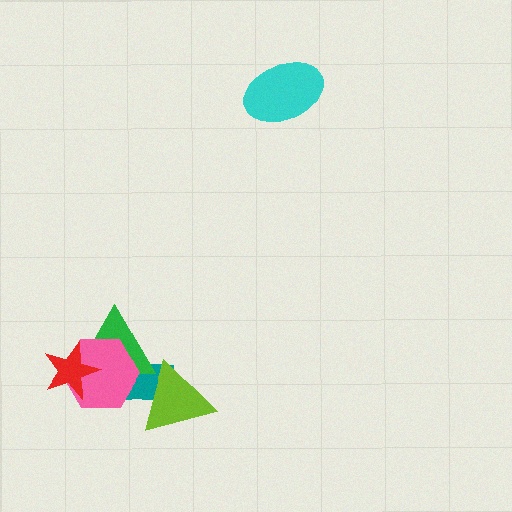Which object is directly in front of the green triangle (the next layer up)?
The lime triangle is directly in front of the green triangle.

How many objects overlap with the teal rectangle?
3 objects overlap with the teal rectangle.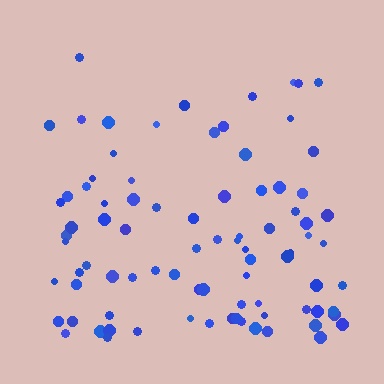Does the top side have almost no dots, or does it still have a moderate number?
Still a moderate number, just noticeably fewer than the bottom.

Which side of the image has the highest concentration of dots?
The bottom.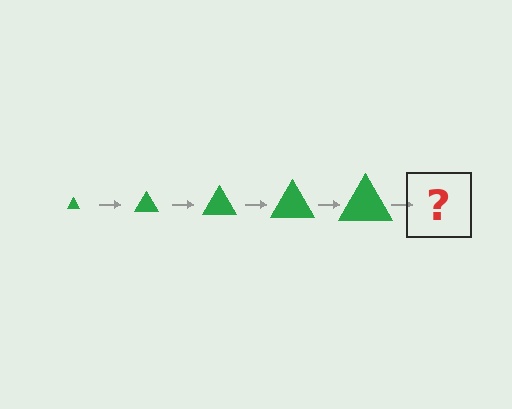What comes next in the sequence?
The next element should be a green triangle, larger than the previous one.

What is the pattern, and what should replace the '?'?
The pattern is that the triangle gets progressively larger each step. The '?' should be a green triangle, larger than the previous one.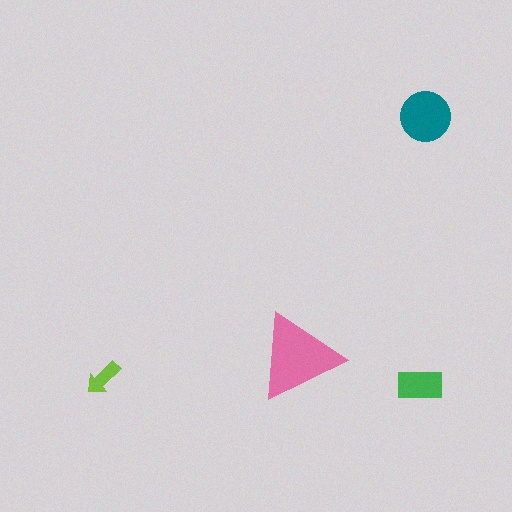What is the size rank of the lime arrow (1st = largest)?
4th.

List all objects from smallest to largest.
The lime arrow, the green rectangle, the teal circle, the pink triangle.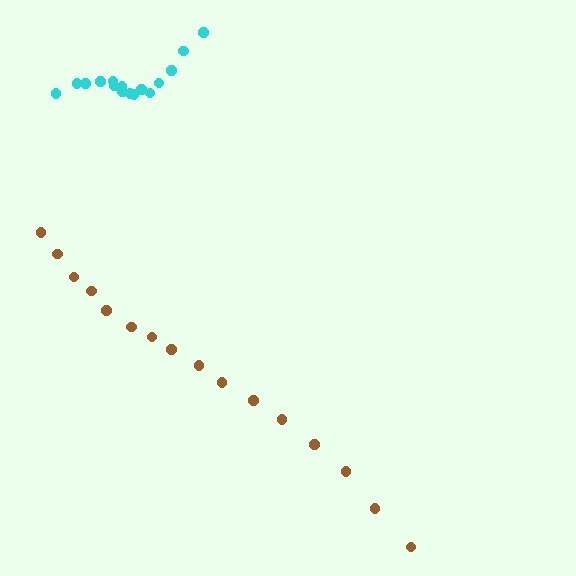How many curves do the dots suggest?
There are 2 distinct paths.